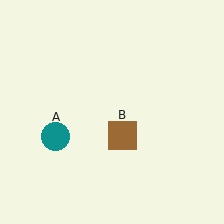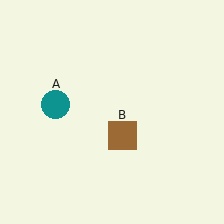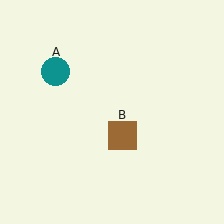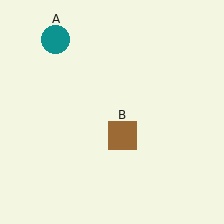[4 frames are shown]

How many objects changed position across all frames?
1 object changed position: teal circle (object A).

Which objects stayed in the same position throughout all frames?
Brown square (object B) remained stationary.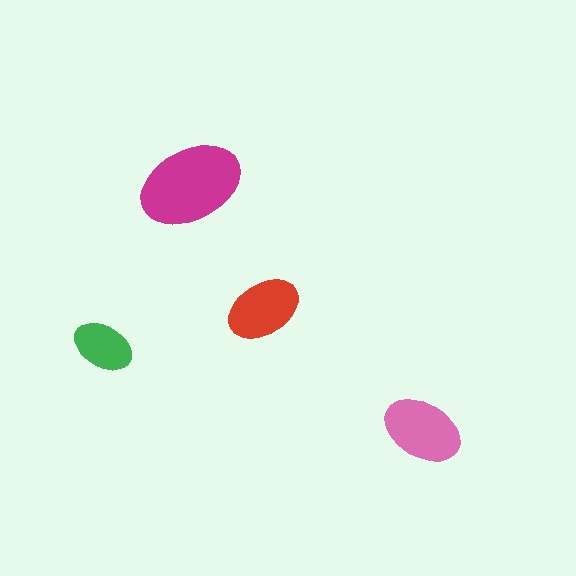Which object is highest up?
The magenta ellipse is topmost.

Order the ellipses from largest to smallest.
the magenta one, the pink one, the red one, the green one.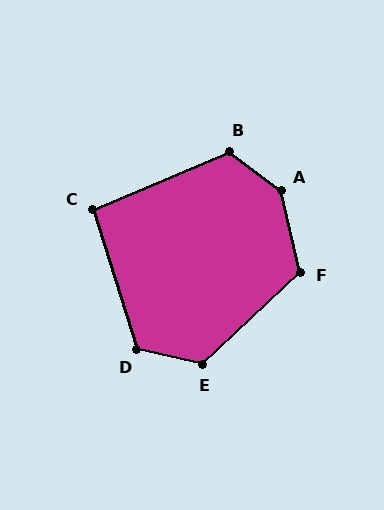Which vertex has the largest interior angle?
A, at approximately 141 degrees.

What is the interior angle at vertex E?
Approximately 124 degrees (obtuse).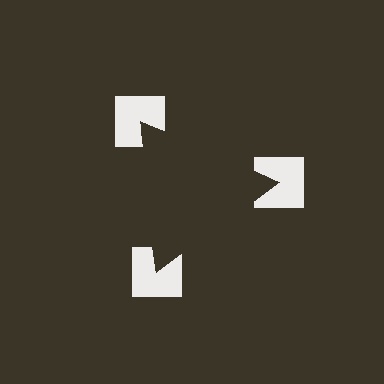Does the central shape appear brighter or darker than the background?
It typically appears slightly darker than the background, even though no actual brightness change is drawn.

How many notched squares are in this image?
There are 3 — one at each vertex of the illusory triangle.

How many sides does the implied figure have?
3 sides.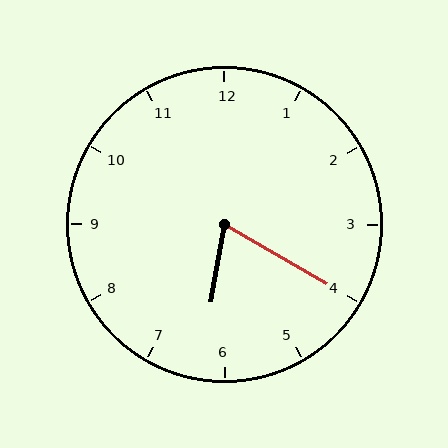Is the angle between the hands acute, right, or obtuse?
It is acute.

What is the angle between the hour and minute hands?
Approximately 70 degrees.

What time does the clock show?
6:20.